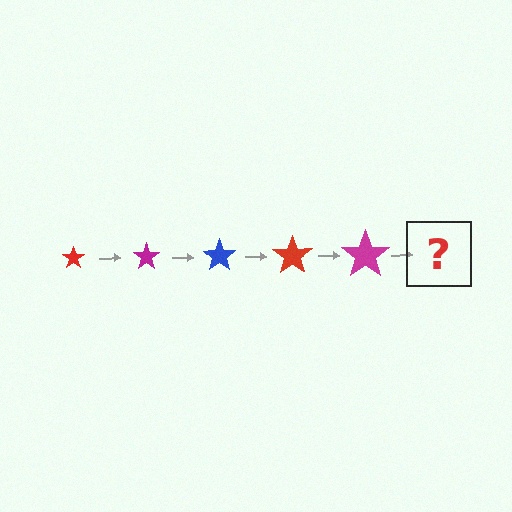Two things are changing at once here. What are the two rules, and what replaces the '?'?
The two rules are that the star grows larger each step and the color cycles through red, magenta, and blue. The '?' should be a blue star, larger than the previous one.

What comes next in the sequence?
The next element should be a blue star, larger than the previous one.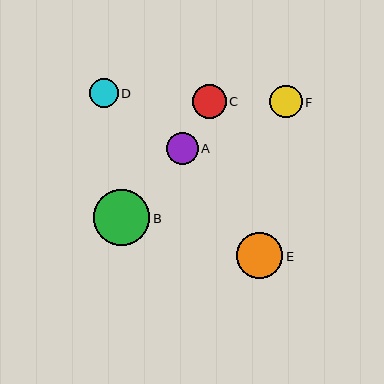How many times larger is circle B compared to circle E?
Circle B is approximately 1.2 times the size of circle E.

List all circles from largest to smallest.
From largest to smallest: B, E, C, F, A, D.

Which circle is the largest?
Circle B is the largest with a size of approximately 56 pixels.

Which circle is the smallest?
Circle D is the smallest with a size of approximately 29 pixels.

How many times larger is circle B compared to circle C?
Circle B is approximately 1.6 times the size of circle C.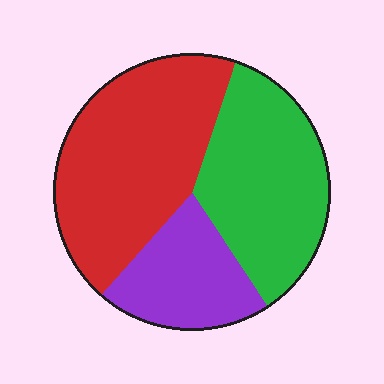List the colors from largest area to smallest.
From largest to smallest: red, green, purple.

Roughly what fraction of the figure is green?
Green takes up between a quarter and a half of the figure.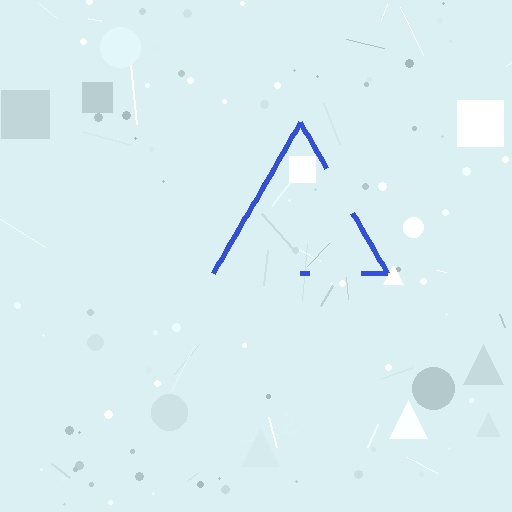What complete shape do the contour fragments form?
The contour fragments form a triangle.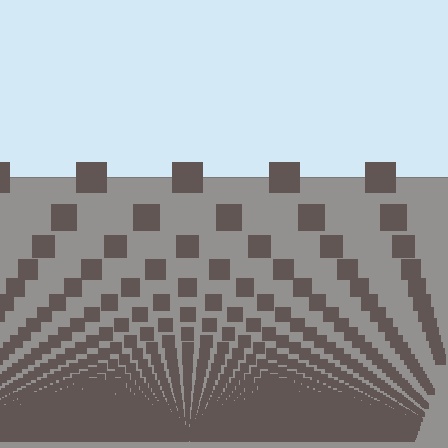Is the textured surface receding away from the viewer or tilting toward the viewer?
The surface appears to tilt toward the viewer. Texture elements get larger and sparser toward the top.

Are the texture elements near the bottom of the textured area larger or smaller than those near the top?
Smaller. The gradient is inverted — elements near the bottom are smaller and denser.